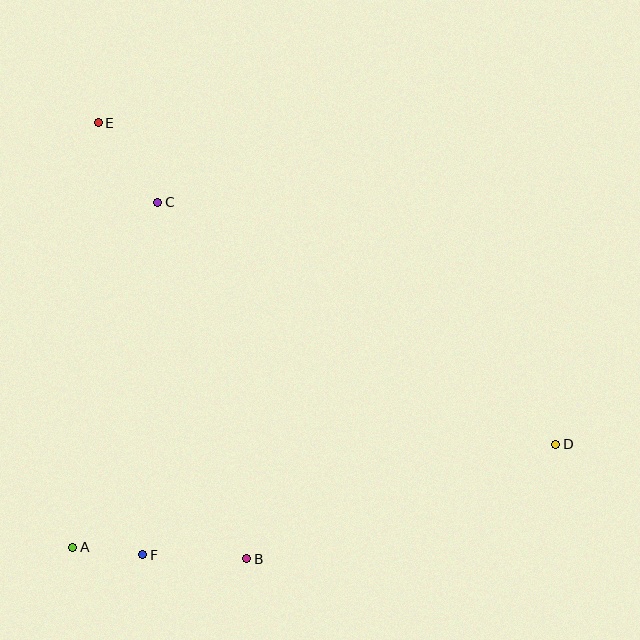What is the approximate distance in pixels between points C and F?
The distance between C and F is approximately 353 pixels.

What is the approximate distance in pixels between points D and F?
The distance between D and F is approximately 427 pixels.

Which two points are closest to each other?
Points A and F are closest to each other.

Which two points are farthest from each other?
Points D and E are farthest from each other.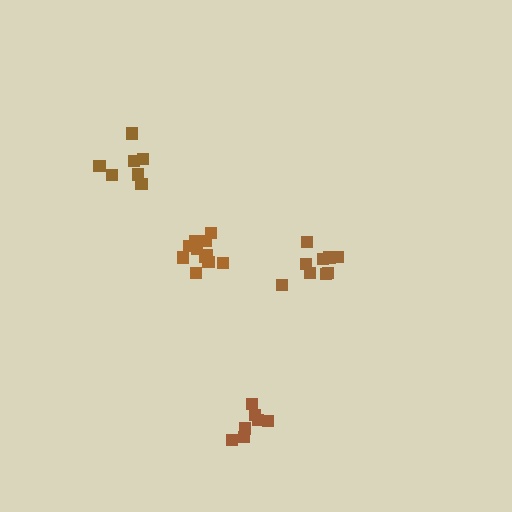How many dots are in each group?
Group 1: 7 dots, Group 2: 9 dots, Group 3: 7 dots, Group 4: 11 dots (34 total).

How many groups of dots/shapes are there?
There are 4 groups.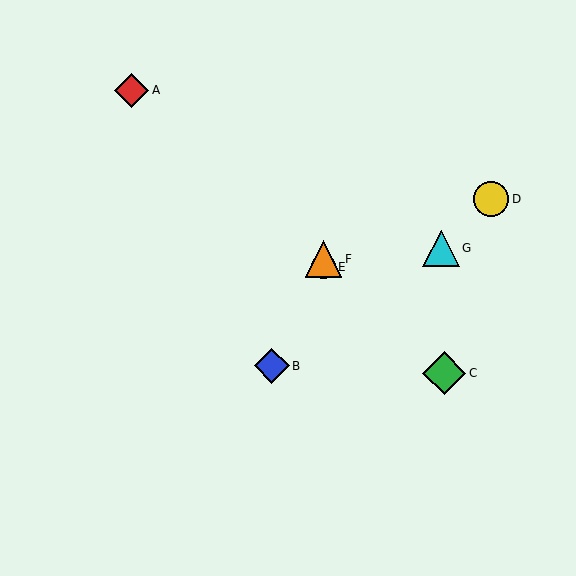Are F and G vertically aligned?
No, F is at x≈323 and G is at x≈441.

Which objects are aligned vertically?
Objects E, F are aligned vertically.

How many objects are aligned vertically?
2 objects (E, F) are aligned vertically.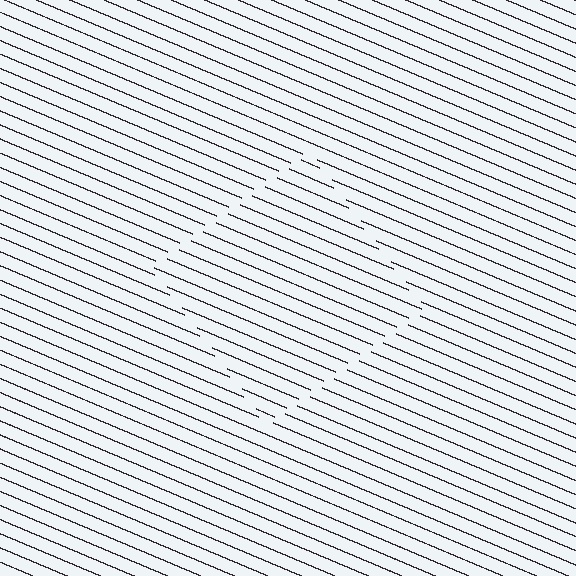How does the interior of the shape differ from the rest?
The interior of the shape contains the same grating, shifted by half a period — the contour is defined by the phase discontinuity where line-ends from the inner and outer gratings abut.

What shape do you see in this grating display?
An illusory square. The interior of the shape contains the same grating, shifted by half a period — the contour is defined by the phase discontinuity where line-ends from the inner and outer gratings abut.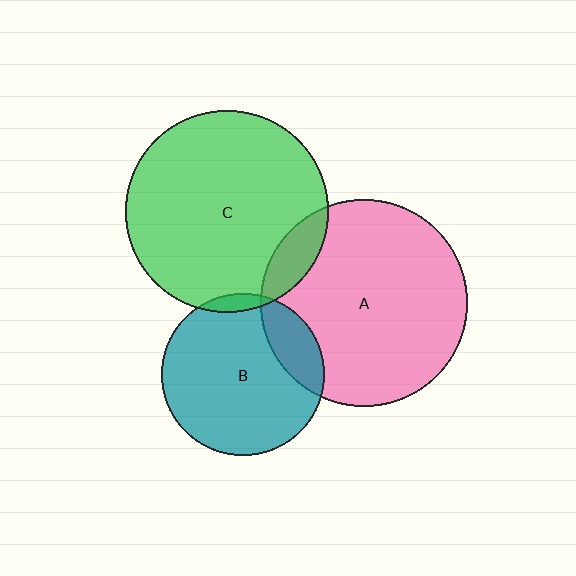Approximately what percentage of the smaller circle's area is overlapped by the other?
Approximately 10%.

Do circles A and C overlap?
Yes.